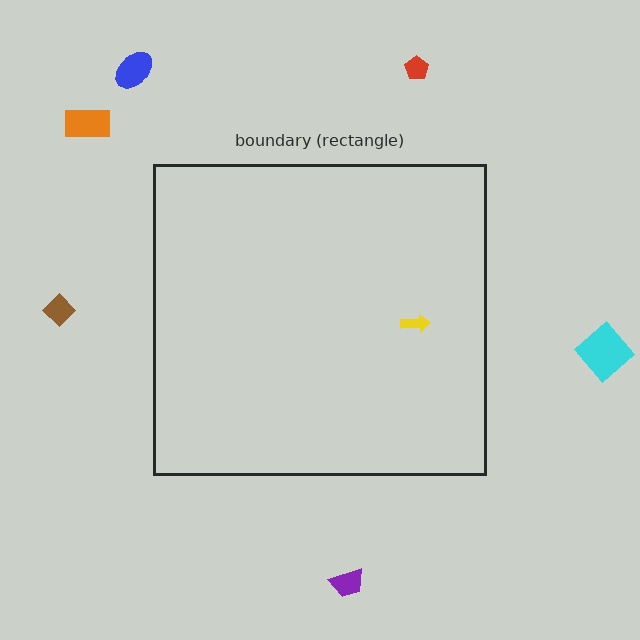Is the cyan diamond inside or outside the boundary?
Outside.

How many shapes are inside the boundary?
1 inside, 6 outside.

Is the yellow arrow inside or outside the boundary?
Inside.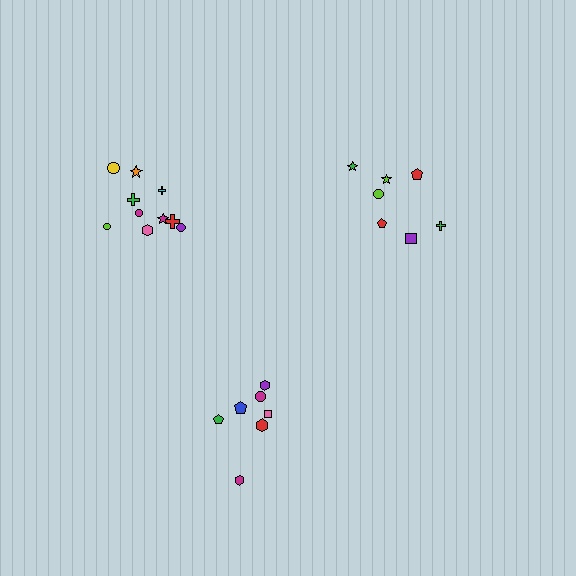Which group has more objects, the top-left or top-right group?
The top-left group.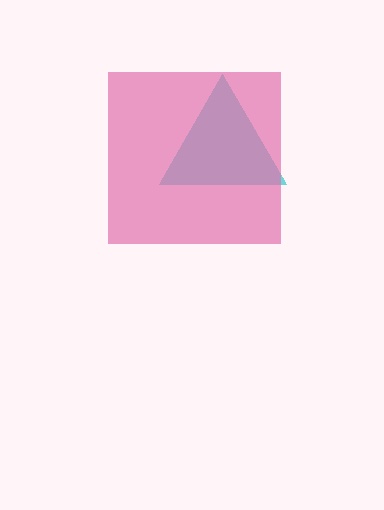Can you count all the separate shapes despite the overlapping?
Yes, there are 2 separate shapes.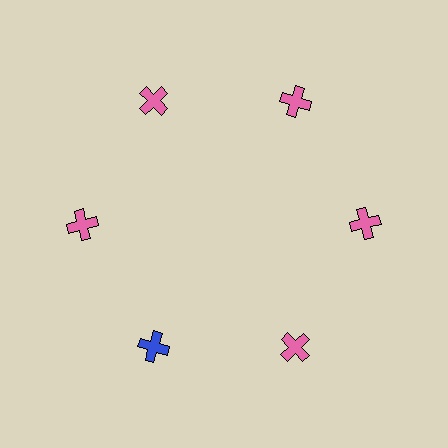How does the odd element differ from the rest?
It has a different color: blue instead of pink.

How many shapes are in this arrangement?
There are 6 shapes arranged in a ring pattern.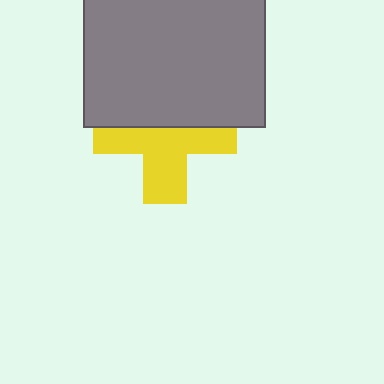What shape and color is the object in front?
The object in front is a gray square.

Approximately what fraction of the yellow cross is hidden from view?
Roughly 45% of the yellow cross is hidden behind the gray square.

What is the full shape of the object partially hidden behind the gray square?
The partially hidden object is a yellow cross.